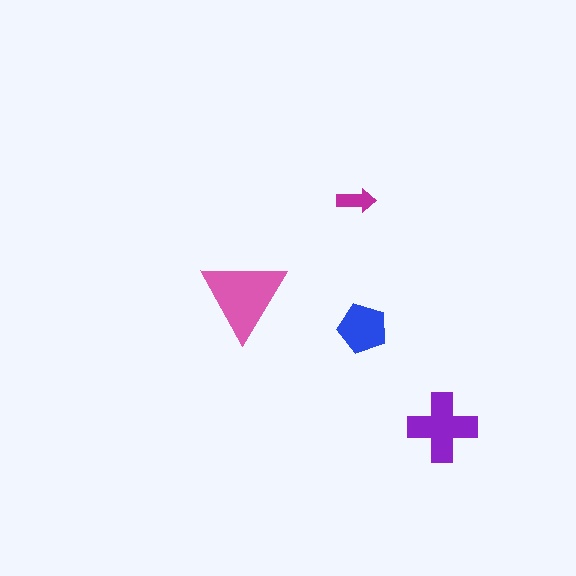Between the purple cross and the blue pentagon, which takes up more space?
The purple cross.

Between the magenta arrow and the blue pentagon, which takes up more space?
The blue pentagon.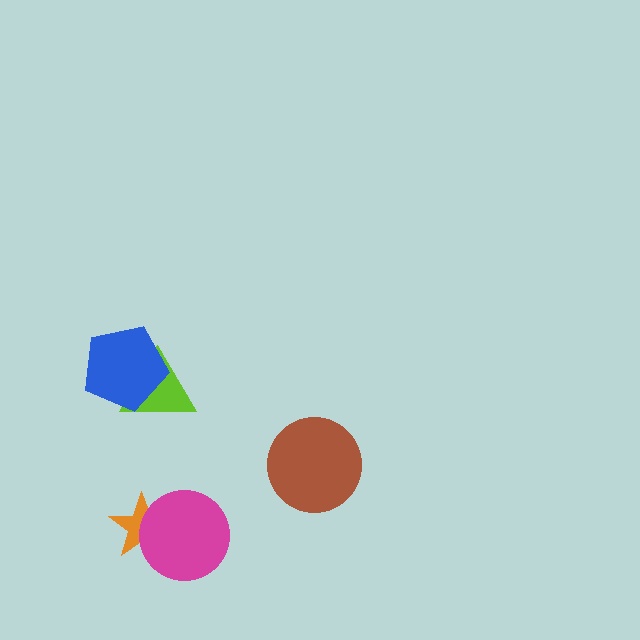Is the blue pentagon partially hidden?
No, no other shape covers it.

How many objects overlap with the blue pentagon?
1 object overlaps with the blue pentagon.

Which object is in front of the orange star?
The magenta circle is in front of the orange star.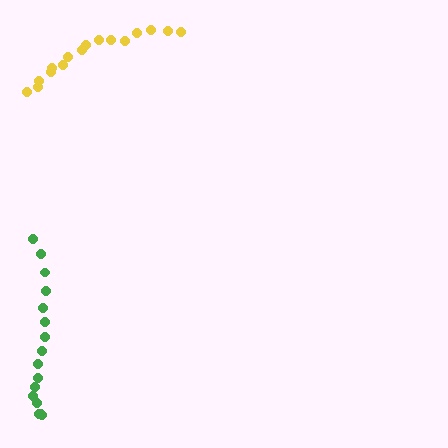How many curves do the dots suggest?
There are 2 distinct paths.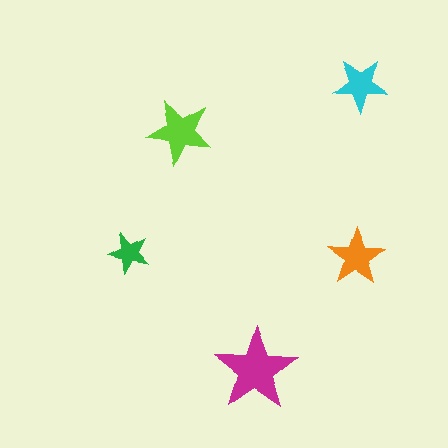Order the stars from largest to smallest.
the magenta one, the lime one, the orange one, the cyan one, the green one.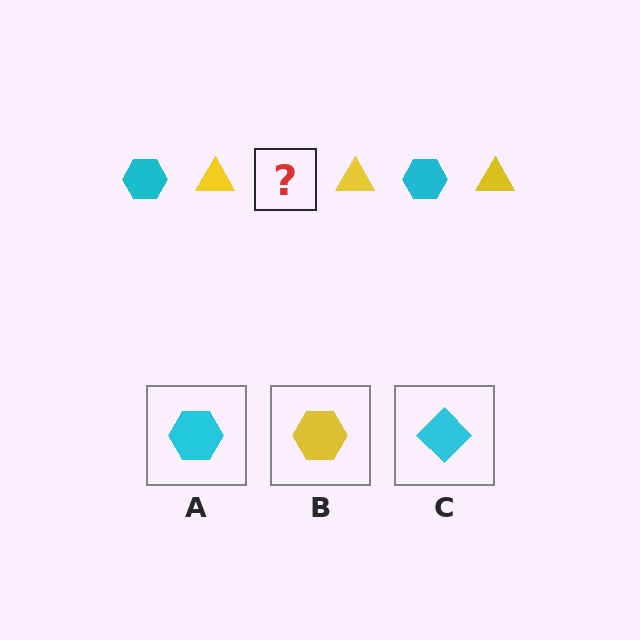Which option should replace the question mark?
Option A.